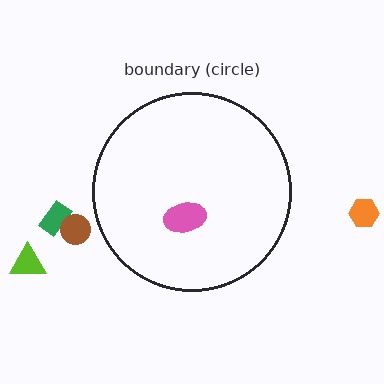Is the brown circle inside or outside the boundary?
Outside.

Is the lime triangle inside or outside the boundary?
Outside.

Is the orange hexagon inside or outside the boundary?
Outside.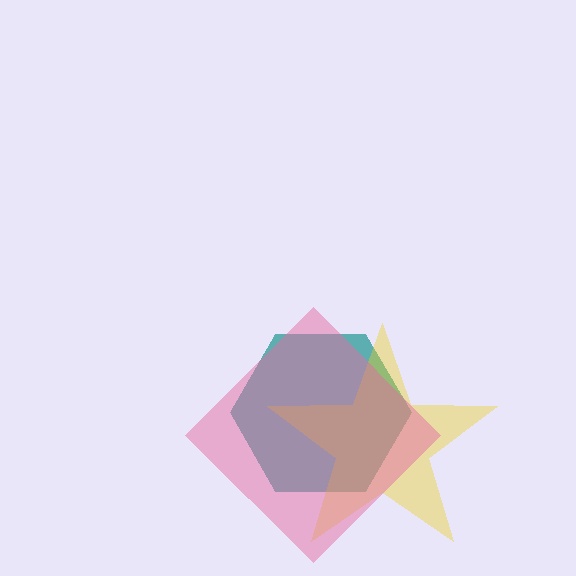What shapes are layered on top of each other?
The layered shapes are: a teal hexagon, a yellow star, a pink diamond.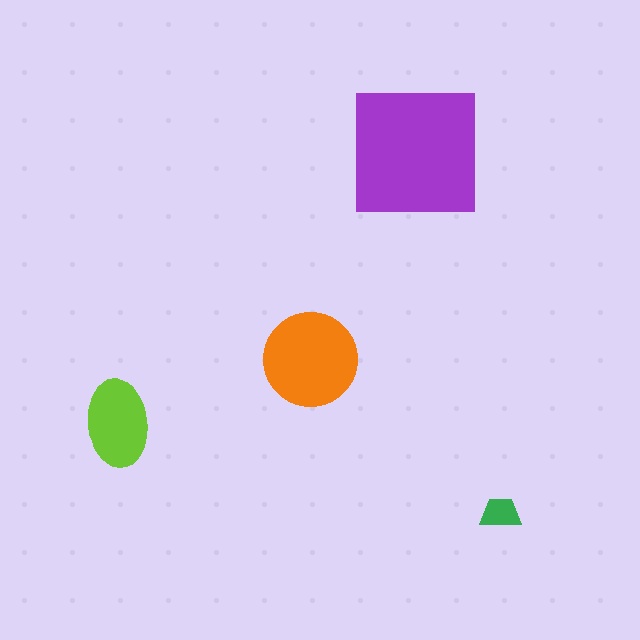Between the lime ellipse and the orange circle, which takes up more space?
The orange circle.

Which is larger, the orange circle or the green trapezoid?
The orange circle.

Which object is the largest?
The purple square.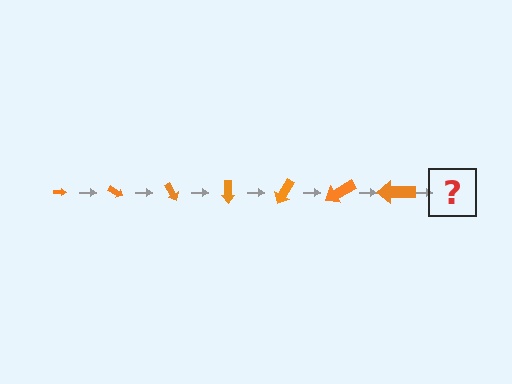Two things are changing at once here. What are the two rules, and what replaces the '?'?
The two rules are that the arrow grows larger each step and it rotates 30 degrees each step. The '?' should be an arrow, larger than the previous one and rotated 210 degrees from the start.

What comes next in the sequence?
The next element should be an arrow, larger than the previous one and rotated 210 degrees from the start.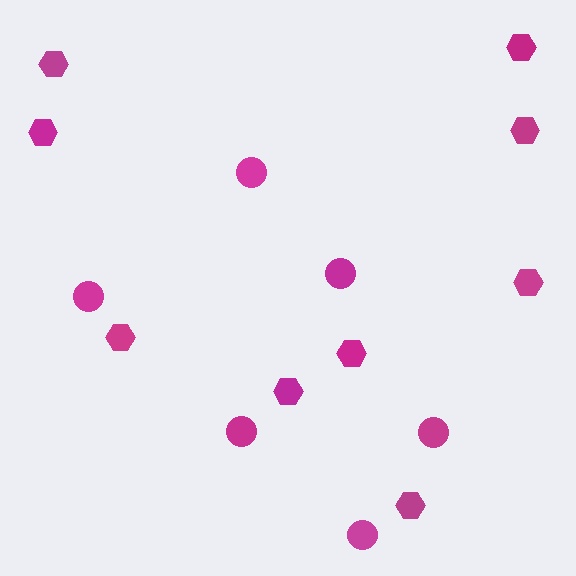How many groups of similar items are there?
There are 2 groups: one group of circles (6) and one group of hexagons (9).